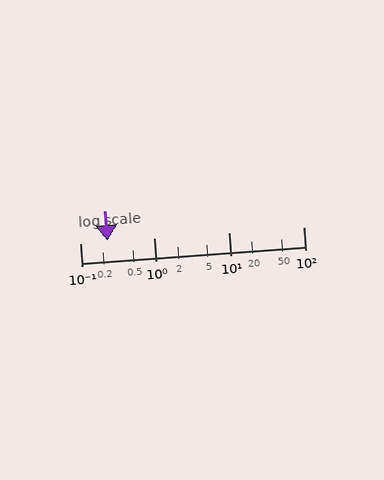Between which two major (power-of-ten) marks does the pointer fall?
The pointer is between 0.1 and 1.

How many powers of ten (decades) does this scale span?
The scale spans 3 decades, from 0.1 to 100.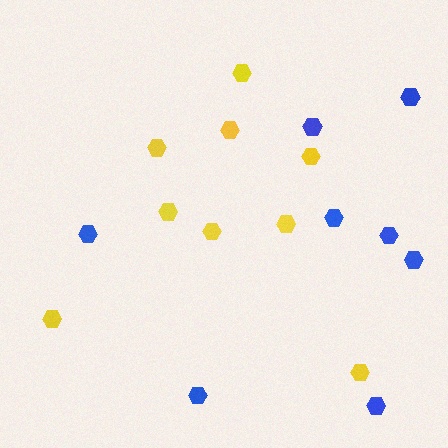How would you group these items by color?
There are 2 groups: one group of blue hexagons (8) and one group of yellow hexagons (9).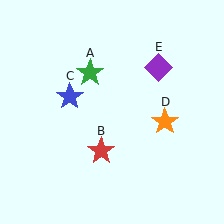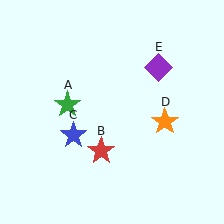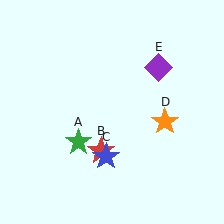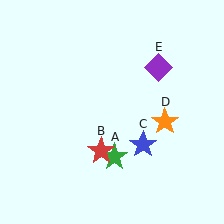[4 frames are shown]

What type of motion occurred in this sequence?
The green star (object A), blue star (object C) rotated counterclockwise around the center of the scene.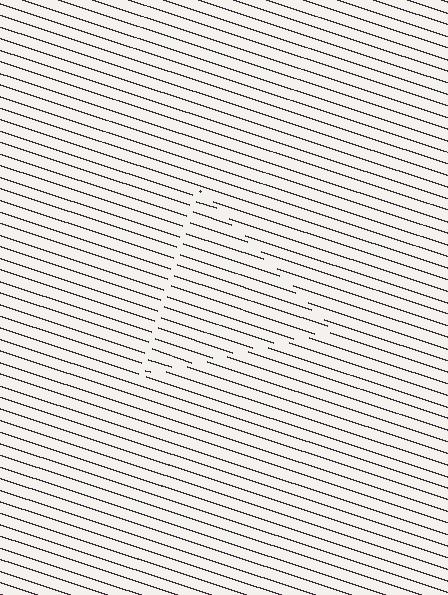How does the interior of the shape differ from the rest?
The interior of the shape contains the same grating, shifted by half a period — the contour is defined by the phase discontinuity where line-ends from the inner and outer gratings abut.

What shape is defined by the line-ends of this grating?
An illusory triangle. The interior of the shape contains the same grating, shifted by half a period — the contour is defined by the phase discontinuity where line-ends from the inner and outer gratings abut.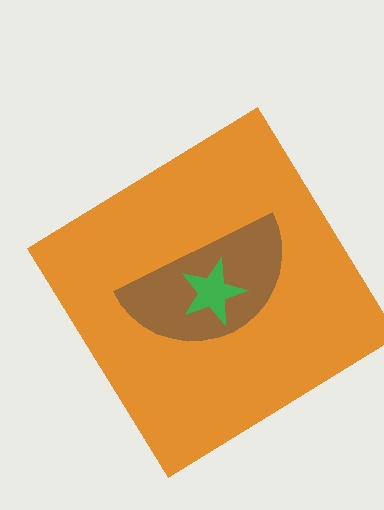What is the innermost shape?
The green star.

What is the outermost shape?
The orange diamond.